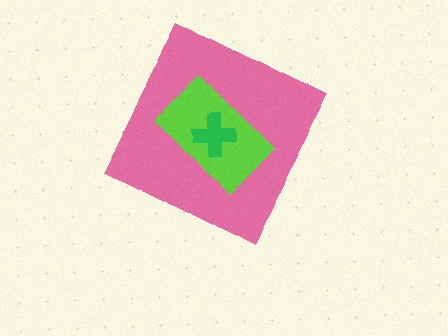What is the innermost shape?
The green cross.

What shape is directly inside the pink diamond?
The lime rectangle.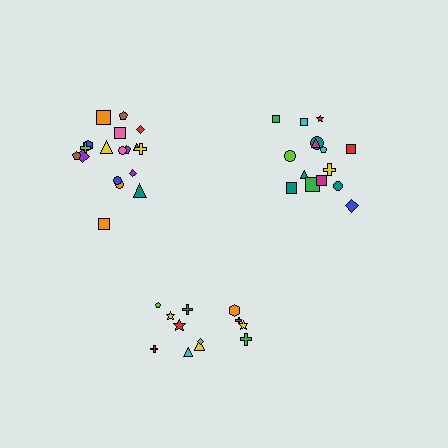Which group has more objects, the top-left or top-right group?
The top-left group.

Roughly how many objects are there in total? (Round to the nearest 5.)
Roughly 45 objects in total.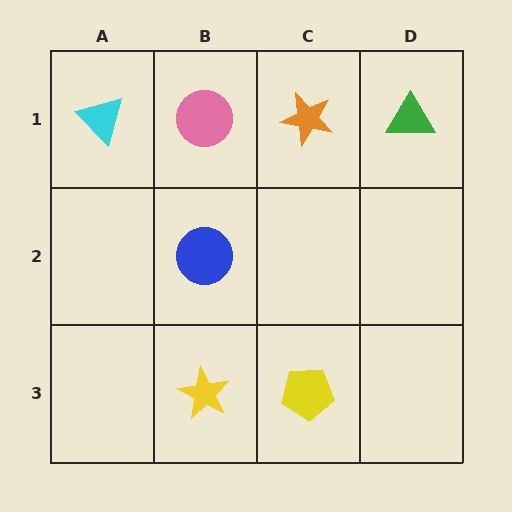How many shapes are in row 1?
4 shapes.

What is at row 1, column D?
A green triangle.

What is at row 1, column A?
A cyan triangle.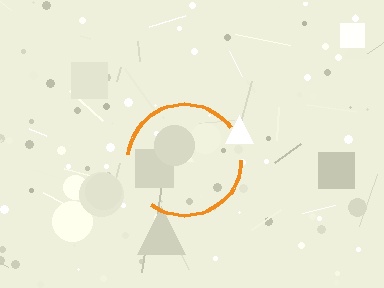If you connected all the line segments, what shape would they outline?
They would outline a circle.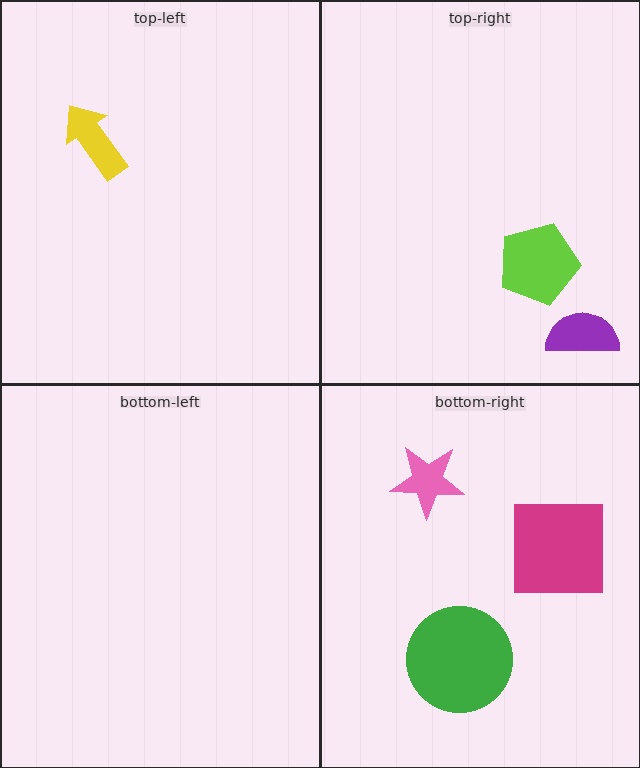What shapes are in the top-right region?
The lime pentagon, the purple semicircle.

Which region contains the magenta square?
The bottom-right region.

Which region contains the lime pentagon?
The top-right region.